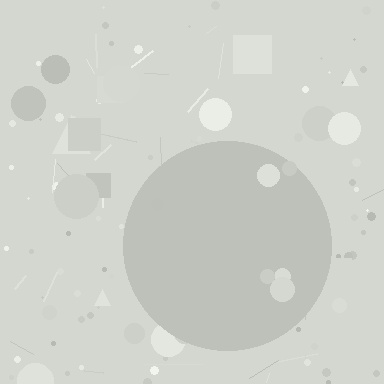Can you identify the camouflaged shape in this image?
The camouflaged shape is a circle.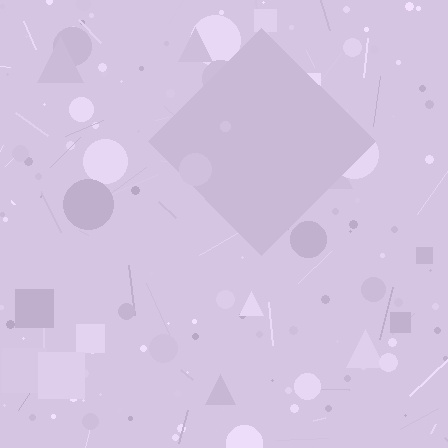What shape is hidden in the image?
A diamond is hidden in the image.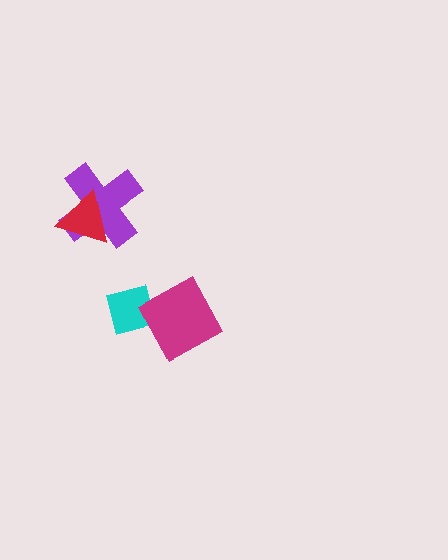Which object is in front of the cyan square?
The magenta diamond is in front of the cyan square.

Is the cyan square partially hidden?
Yes, it is partially covered by another shape.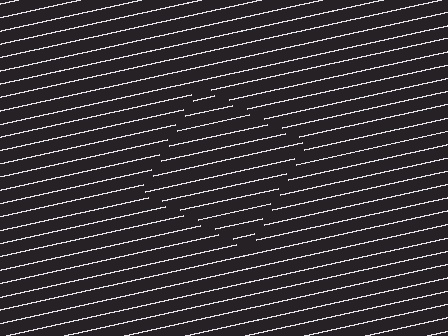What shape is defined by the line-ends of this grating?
An illusory square. The interior of the shape contains the same grating, shifted by half a period — the contour is defined by the phase discontinuity where line-ends from the inner and outer gratings abut.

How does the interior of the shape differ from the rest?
The interior of the shape contains the same grating, shifted by half a period — the contour is defined by the phase discontinuity where line-ends from the inner and outer gratings abut.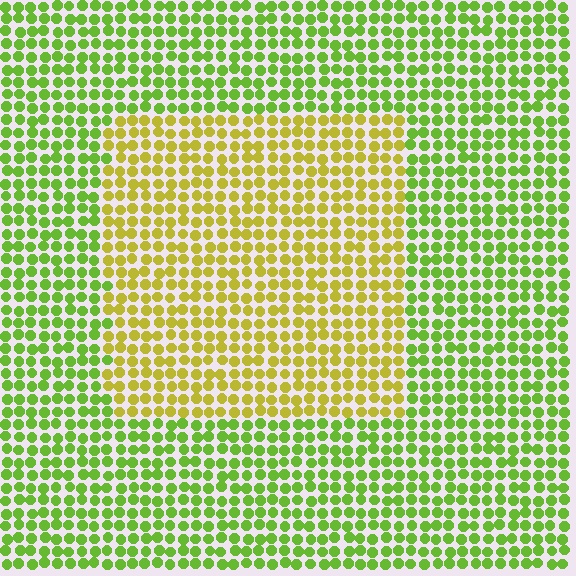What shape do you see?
I see a rectangle.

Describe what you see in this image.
The image is filled with small lime elements in a uniform arrangement. A rectangle-shaped region is visible where the elements are tinted to a slightly different hue, forming a subtle color boundary.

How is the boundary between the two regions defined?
The boundary is defined purely by a slight shift in hue (about 38 degrees). Spacing, size, and orientation are identical on both sides.